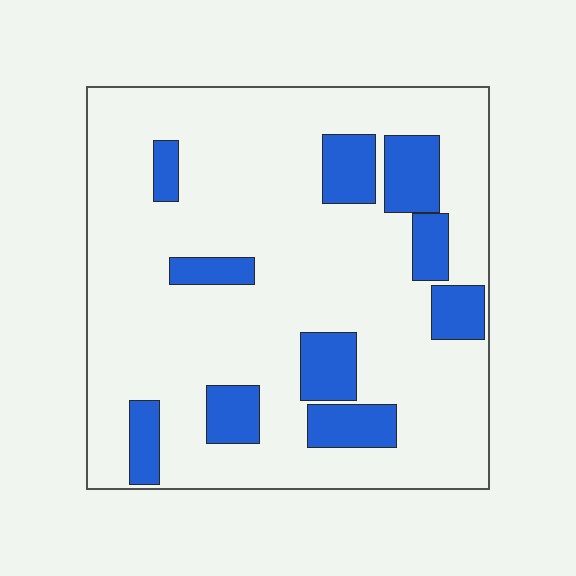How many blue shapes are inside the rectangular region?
10.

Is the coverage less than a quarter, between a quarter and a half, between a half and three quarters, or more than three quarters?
Less than a quarter.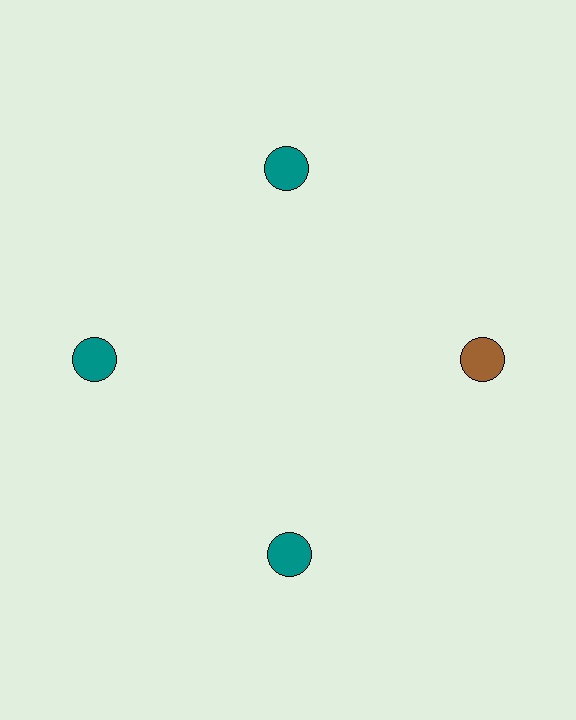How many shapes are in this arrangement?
There are 4 shapes arranged in a ring pattern.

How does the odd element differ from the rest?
It has a different color: brown instead of teal.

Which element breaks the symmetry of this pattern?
The brown circle at roughly the 3 o'clock position breaks the symmetry. All other shapes are teal circles.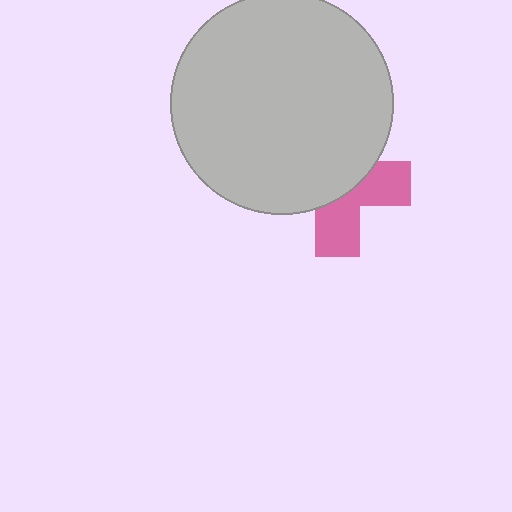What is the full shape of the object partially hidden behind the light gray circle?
The partially hidden object is a pink cross.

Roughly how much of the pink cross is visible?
A small part of it is visible (roughly 42%).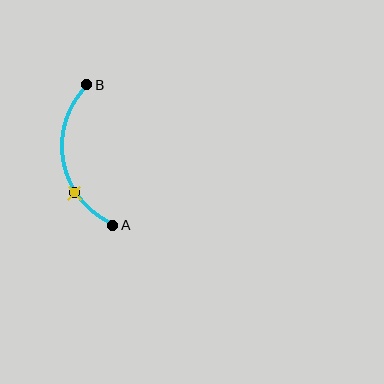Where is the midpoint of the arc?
The arc midpoint is the point on the curve farthest from the straight line joining A and B. It sits to the left of that line.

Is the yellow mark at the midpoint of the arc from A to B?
No. The yellow mark lies on the arc but is closer to endpoint A. The arc midpoint would be at the point on the curve equidistant along the arc from both A and B.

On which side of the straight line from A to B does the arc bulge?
The arc bulges to the left of the straight line connecting A and B.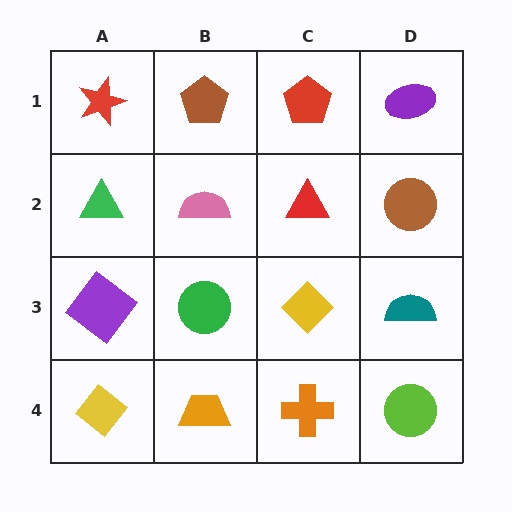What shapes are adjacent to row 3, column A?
A green triangle (row 2, column A), a yellow diamond (row 4, column A), a green circle (row 3, column B).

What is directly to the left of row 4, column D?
An orange cross.